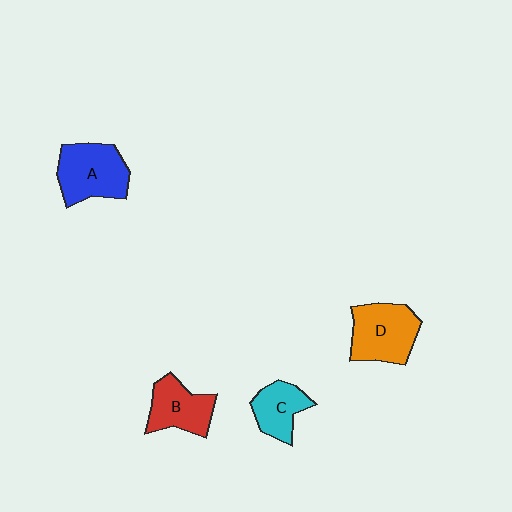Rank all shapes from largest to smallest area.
From largest to smallest: A (blue), D (orange), B (red), C (cyan).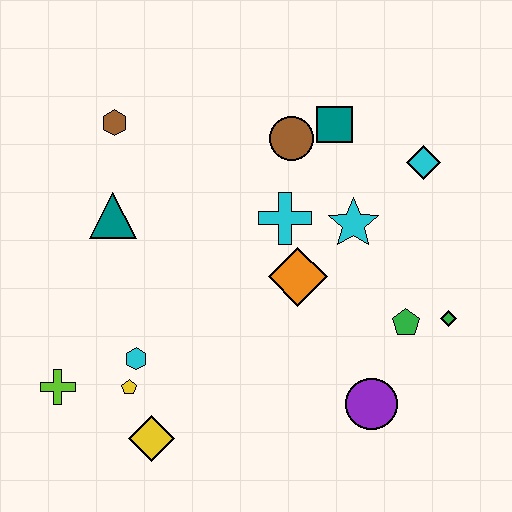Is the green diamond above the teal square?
No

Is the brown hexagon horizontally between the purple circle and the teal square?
No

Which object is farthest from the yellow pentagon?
The cyan diamond is farthest from the yellow pentagon.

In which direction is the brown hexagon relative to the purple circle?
The brown hexagon is above the purple circle.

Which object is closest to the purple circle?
The green pentagon is closest to the purple circle.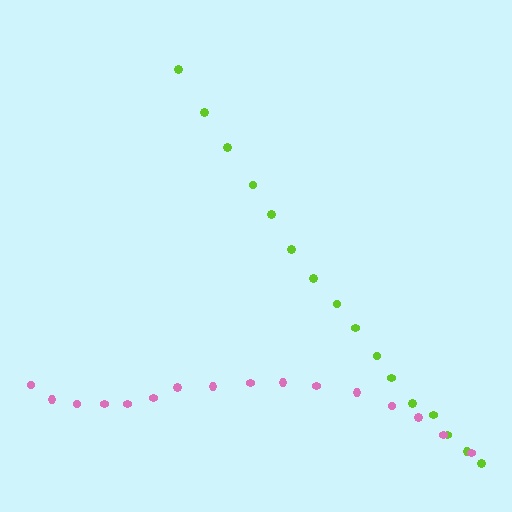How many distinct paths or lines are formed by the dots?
There are 2 distinct paths.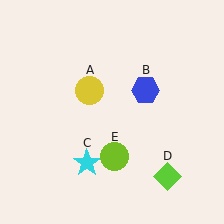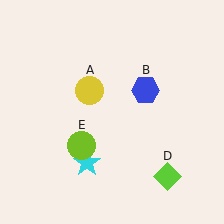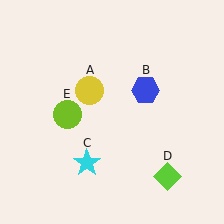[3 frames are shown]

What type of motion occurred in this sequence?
The lime circle (object E) rotated clockwise around the center of the scene.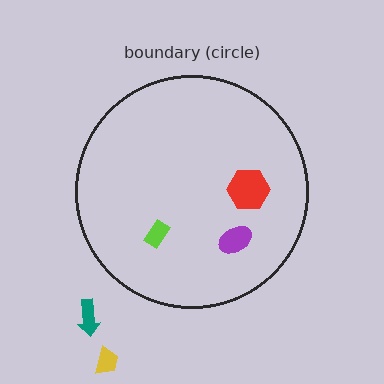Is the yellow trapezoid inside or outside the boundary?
Outside.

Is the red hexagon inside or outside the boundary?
Inside.